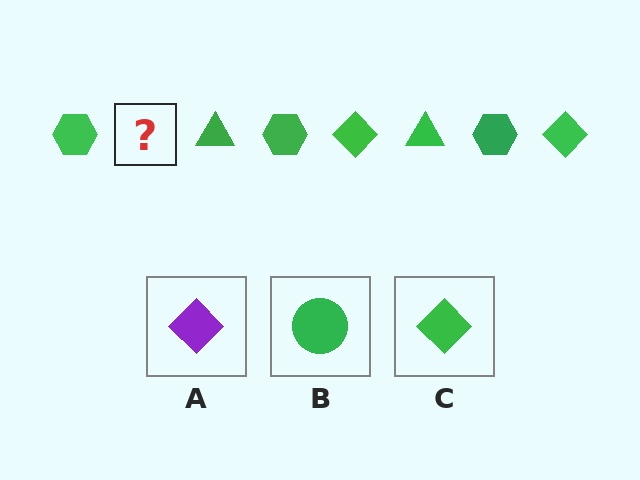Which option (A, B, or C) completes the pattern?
C.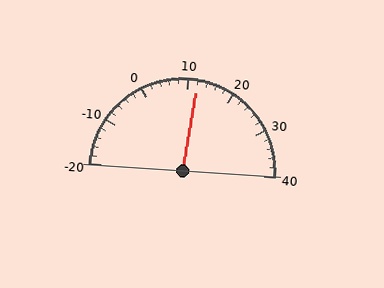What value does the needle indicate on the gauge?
The needle indicates approximately 12.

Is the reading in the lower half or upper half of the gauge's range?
The reading is in the upper half of the range (-20 to 40).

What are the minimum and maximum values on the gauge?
The gauge ranges from -20 to 40.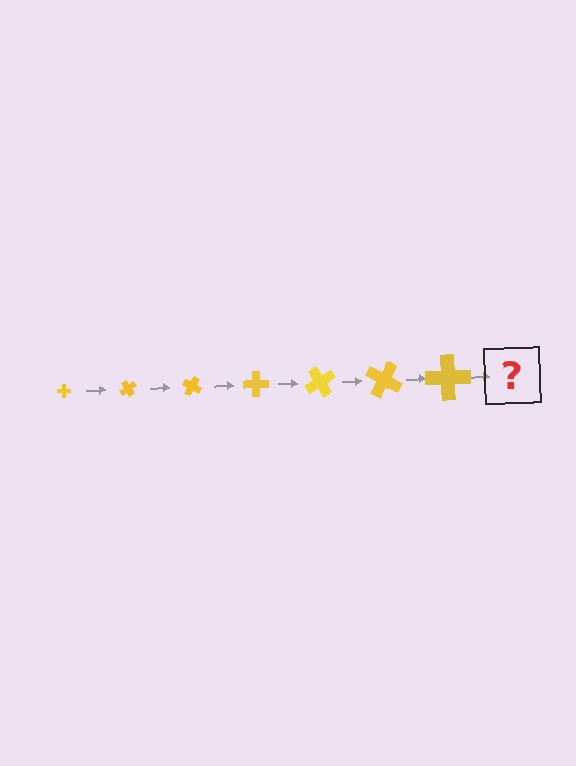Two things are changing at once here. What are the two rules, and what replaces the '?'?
The two rules are that the cross grows larger each step and it rotates 60 degrees each step. The '?' should be a cross, larger than the previous one and rotated 420 degrees from the start.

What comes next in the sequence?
The next element should be a cross, larger than the previous one and rotated 420 degrees from the start.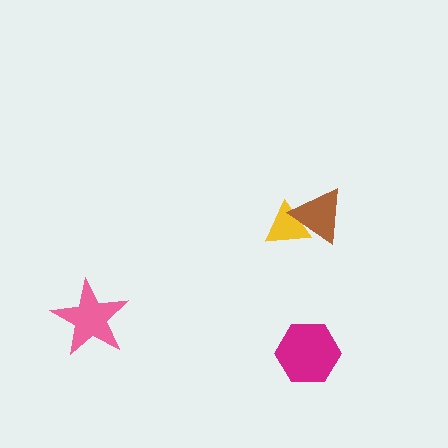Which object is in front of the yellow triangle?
The brown triangle is in front of the yellow triangle.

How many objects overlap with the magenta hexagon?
0 objects overlap with the magenta hexagon.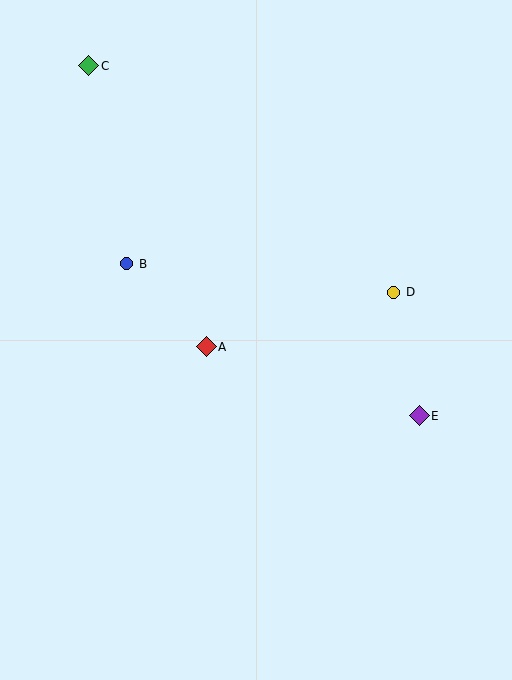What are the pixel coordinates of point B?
Point B is at (127, 264).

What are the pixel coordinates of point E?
Point E is at (419, 416).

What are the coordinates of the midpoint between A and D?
The midpoint between A and D is at (300, 320).